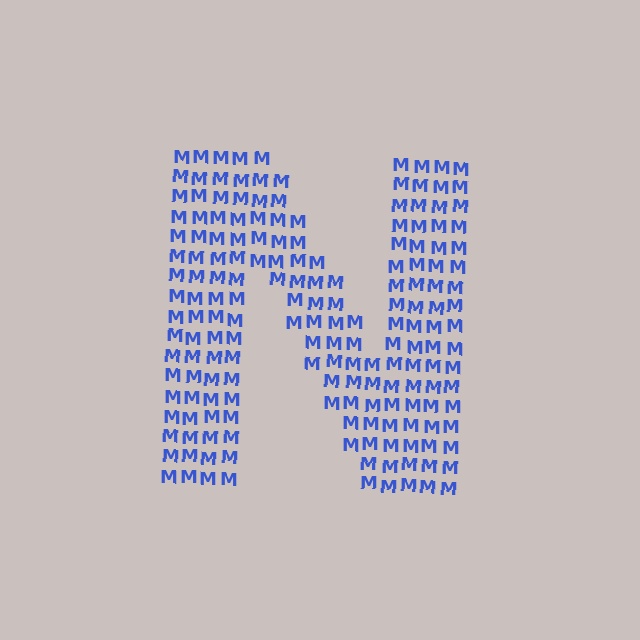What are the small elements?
The small elements are letter M's.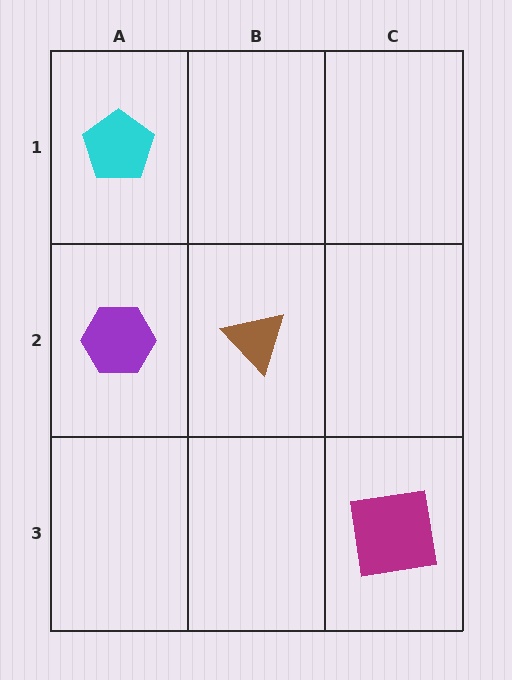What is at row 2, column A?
A purple hexagon.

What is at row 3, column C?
A magenta square.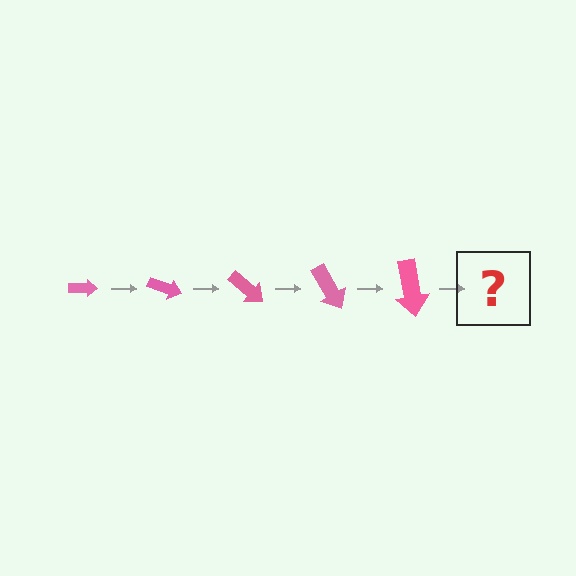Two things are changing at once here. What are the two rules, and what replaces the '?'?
The two rules are that the arrow grows larger each step and it rotates 20 degrees each step. The '?' should be an arrow, larger than the previous one and rotated 100 degrees from the start.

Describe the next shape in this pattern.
It should be an arrow, larger than the previous one and rotated 100 degrees from the start.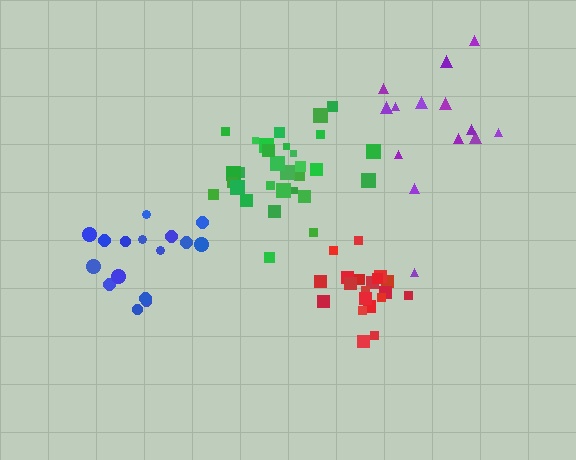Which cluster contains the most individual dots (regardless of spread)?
Green (31).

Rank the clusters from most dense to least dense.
red, green, blue, purple.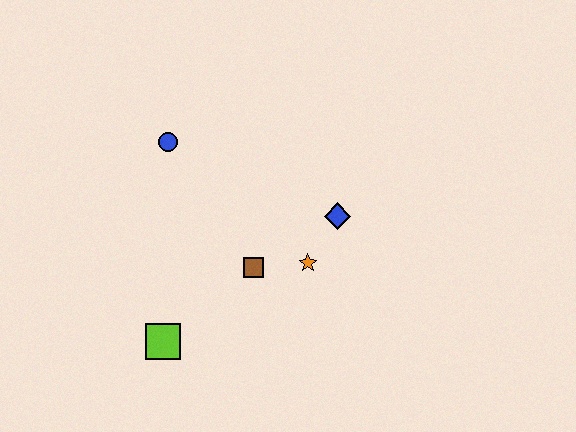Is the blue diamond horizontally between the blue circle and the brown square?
No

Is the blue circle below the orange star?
No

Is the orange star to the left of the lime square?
No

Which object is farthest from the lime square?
The blue diamond is farthest from the lime square.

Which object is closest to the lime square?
The brown square is closest to the lime square.